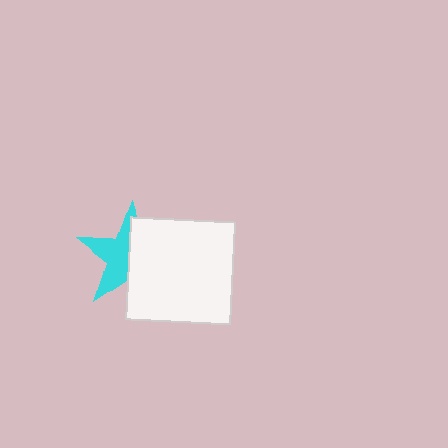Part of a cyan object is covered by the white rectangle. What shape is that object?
It is a star.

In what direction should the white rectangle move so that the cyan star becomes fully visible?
The white rectangle should move right. That is the shortest direction to clear the overlap and leave the cyan star fully visible.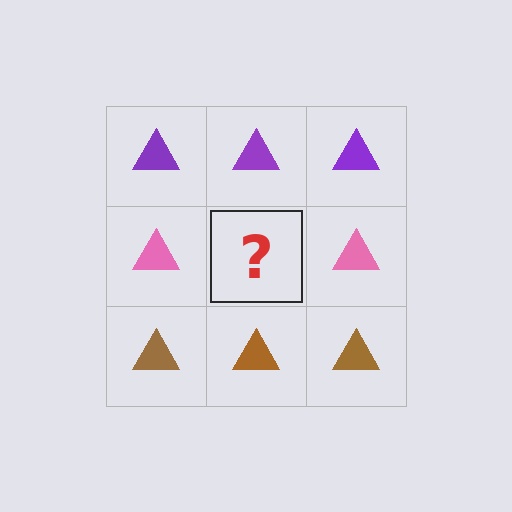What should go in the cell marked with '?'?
The missing cell should contain a pink triangle.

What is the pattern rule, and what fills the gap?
The rule is that each row has a consistent color. The gap should be filled with a pink triangle.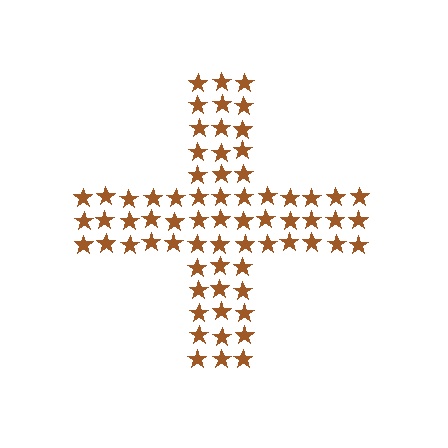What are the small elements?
The small elements are stars.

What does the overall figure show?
The overall figure shows a cross.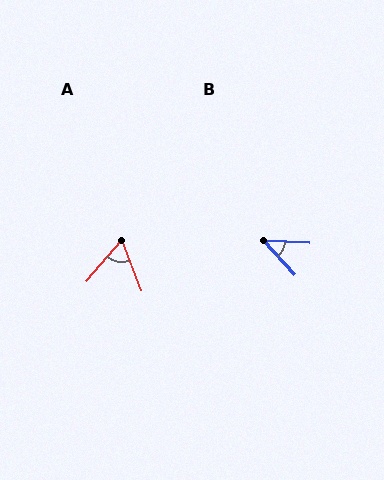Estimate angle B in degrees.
Approximately 44 degrees.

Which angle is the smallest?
B, at approximately 44 degrees.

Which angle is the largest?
A, at approximately 61 degrees.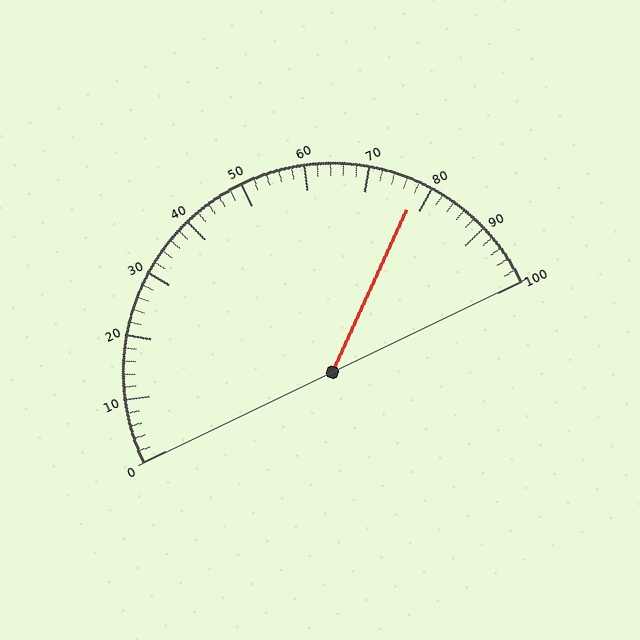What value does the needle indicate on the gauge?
The needle indicates approximately 78.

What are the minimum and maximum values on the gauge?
The gauge ranges from 0 to 100.